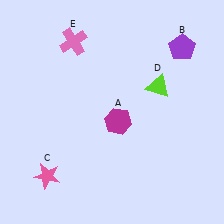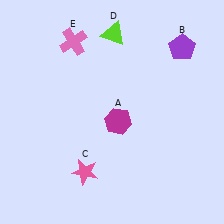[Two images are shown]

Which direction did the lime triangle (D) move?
The lime triangle (D) moved up.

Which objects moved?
The objects that moved are: the pink star (C), the lime triangle (D).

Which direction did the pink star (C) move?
The pink star (C) moved right.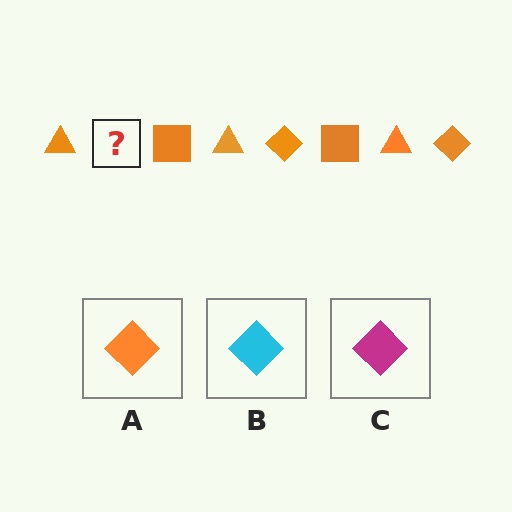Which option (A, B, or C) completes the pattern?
A.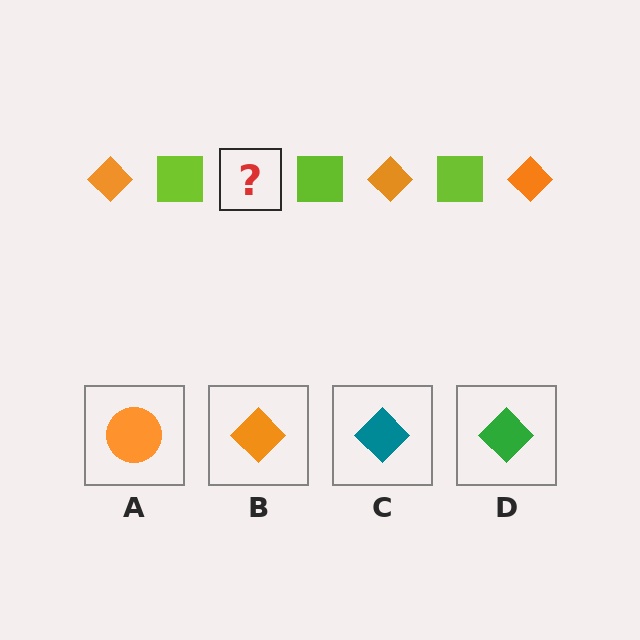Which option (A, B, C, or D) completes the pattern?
B.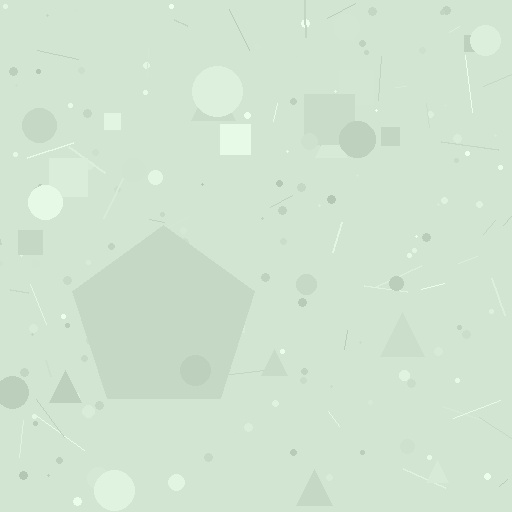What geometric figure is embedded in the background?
A pentagon is embedded in the background.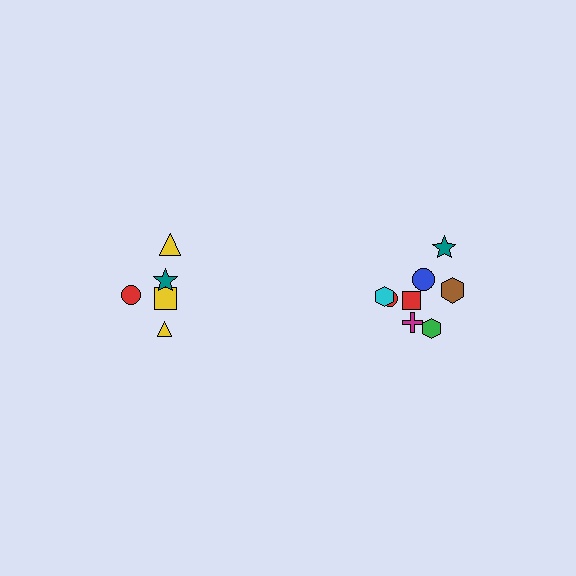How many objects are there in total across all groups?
There are 13 objects.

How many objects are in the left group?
There are 5 objects.